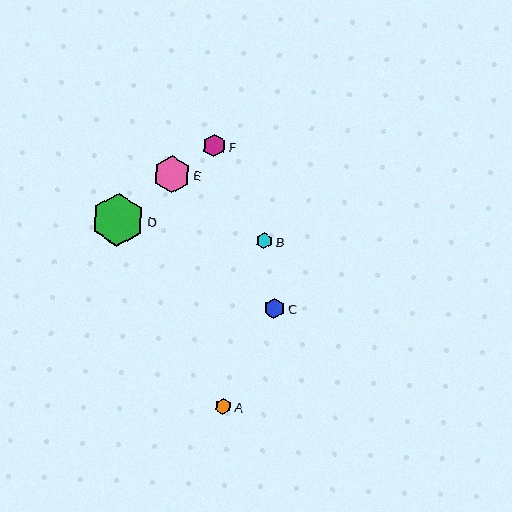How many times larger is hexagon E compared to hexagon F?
Hexagon E is approximately 1.6 times the size of hexagon F.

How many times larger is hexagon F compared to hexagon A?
Hexagon F is approximately 1.4 times the size of hexagon A.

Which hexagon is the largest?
Hexagon D is the largest with a size of approximately 53 pixels.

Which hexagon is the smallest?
Hexagon B is the smallest with a size of approximately 16 pixels.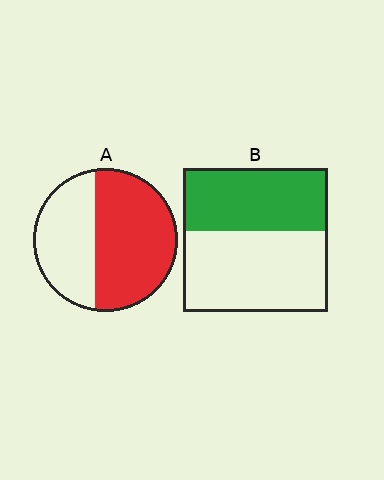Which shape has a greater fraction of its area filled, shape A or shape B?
Shape A.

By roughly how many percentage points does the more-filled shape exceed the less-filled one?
By roughly 15 percentage points (A over B).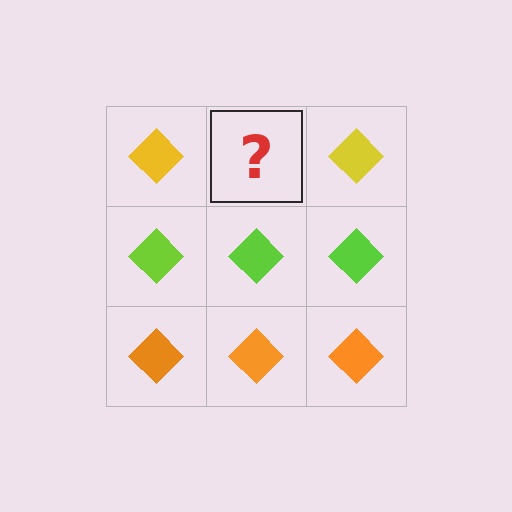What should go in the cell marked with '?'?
The missing cell should contain a yellow diamond.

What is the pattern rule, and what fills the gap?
The rule is that each row has a consistent color. The gap should be filled with a yellow diamond.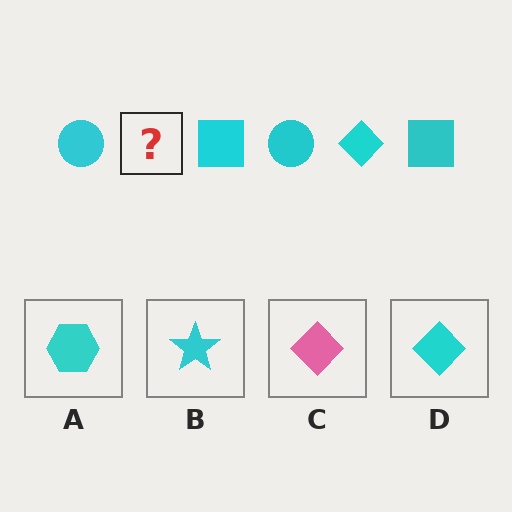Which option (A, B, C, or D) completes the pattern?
D.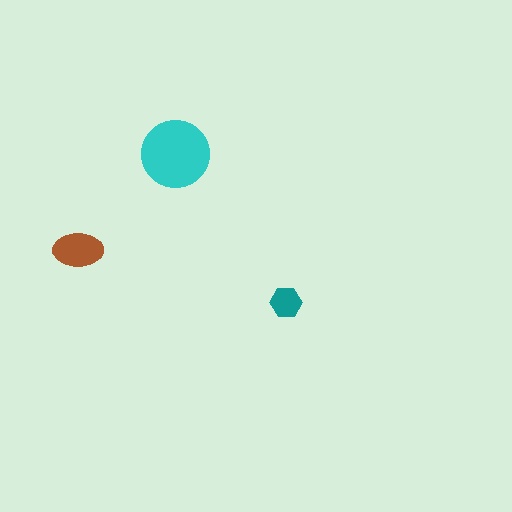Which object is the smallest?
The teal hexagon.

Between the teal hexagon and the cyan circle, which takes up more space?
The cyan circle.